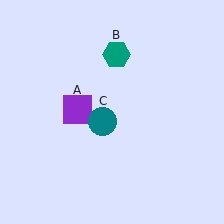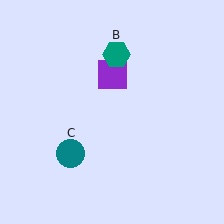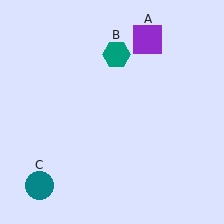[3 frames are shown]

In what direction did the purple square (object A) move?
The purple square (object A) moved up and to the right.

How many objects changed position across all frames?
2 objects changed position: purple square (object A), teal circle (object C).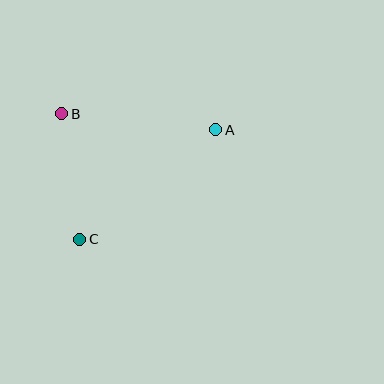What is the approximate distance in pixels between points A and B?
The distance between A and B is approximately 154 pixels.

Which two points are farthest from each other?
Points A and C are farthest from each other.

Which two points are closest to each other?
Points B and C are closest to each other.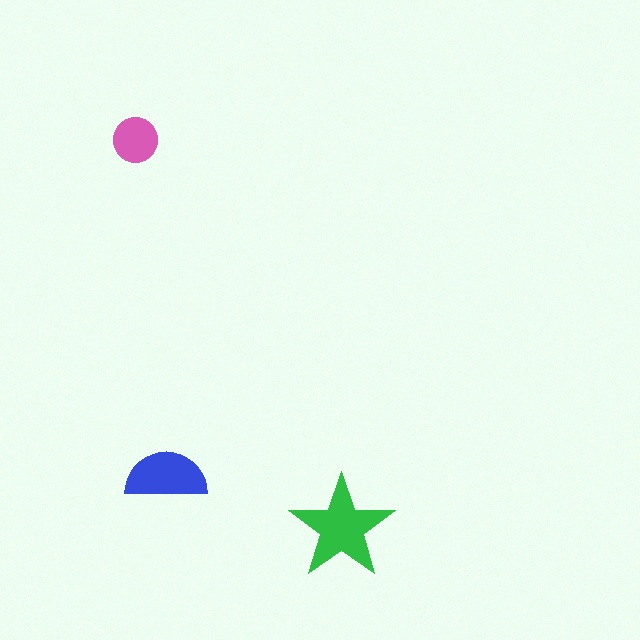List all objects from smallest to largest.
The pink circle, the blue semicircle, the green star.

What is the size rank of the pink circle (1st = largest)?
3rd.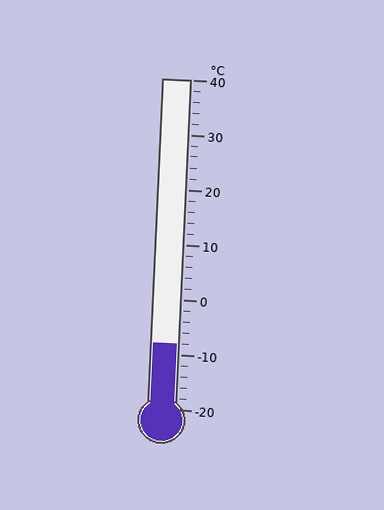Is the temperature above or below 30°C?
The temperature is below 30°C.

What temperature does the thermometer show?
The thermometer shows approximately -8°C.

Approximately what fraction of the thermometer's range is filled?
The thermometer is filled to approximately 20% of its range.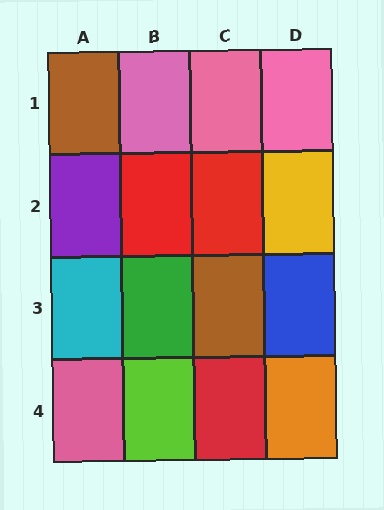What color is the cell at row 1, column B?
Pink.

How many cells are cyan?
1 cell is cyan.